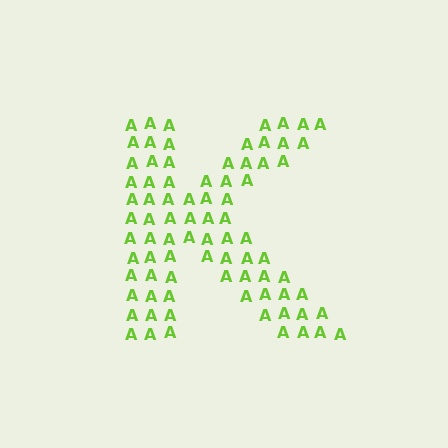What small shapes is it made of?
It is made of small letter A's.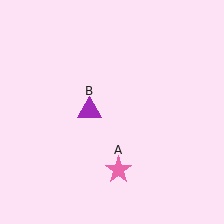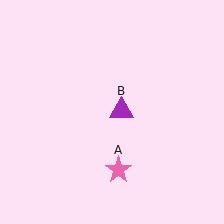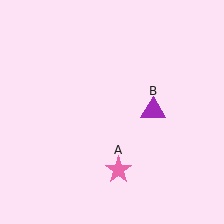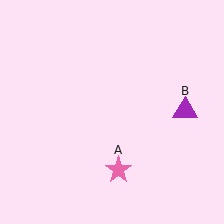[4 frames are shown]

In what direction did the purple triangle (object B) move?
The purple triangle (object B) moved right.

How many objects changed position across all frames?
1 object changed position: purple triangle (object B).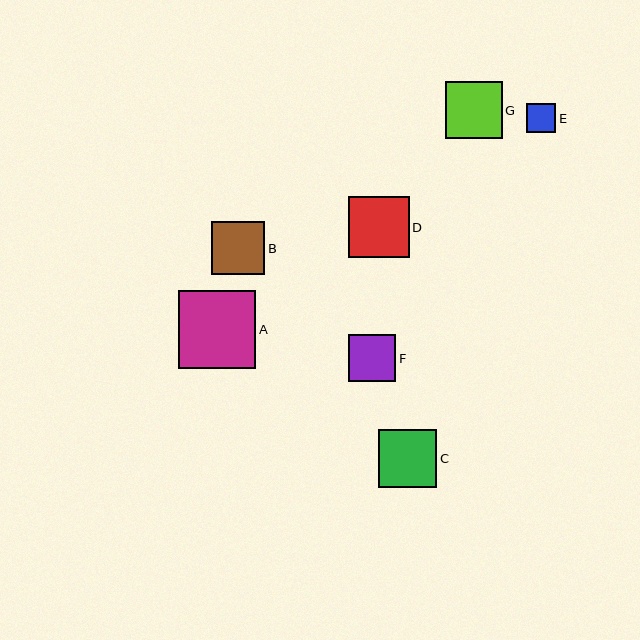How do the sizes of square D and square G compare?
Square D and square G are approximately the same size.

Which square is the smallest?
Square E is the smallest with a size of approximately 29 pixels.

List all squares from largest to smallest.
From largest to smallest: A, D, C, G, B, F, E.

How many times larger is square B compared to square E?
Square B is approximately 1.9 times the size of square E.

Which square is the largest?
Square A is the largest with a size of approximately 78 pixels.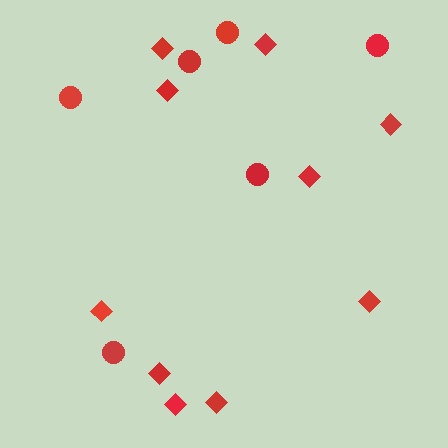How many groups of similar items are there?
There are 2 groups: one group of circles (6) and one group of diamonds (10).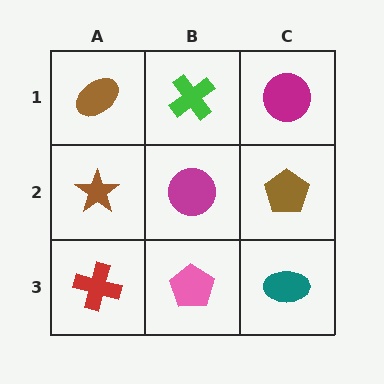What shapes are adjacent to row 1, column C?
A brown pentagon (row 2, column C), a green cross (row 1, column B).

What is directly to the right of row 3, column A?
A pink pentagon.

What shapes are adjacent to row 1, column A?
A brown star (row 2, column A), a green cross (row 1, column B).